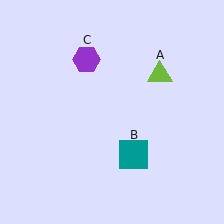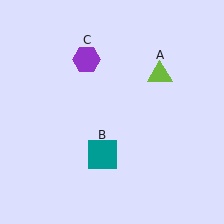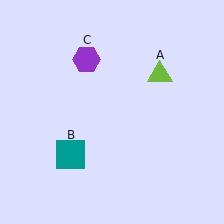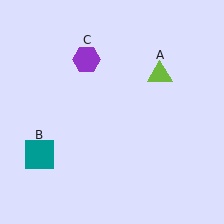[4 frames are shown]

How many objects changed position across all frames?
1 object changed position: teal square (object B).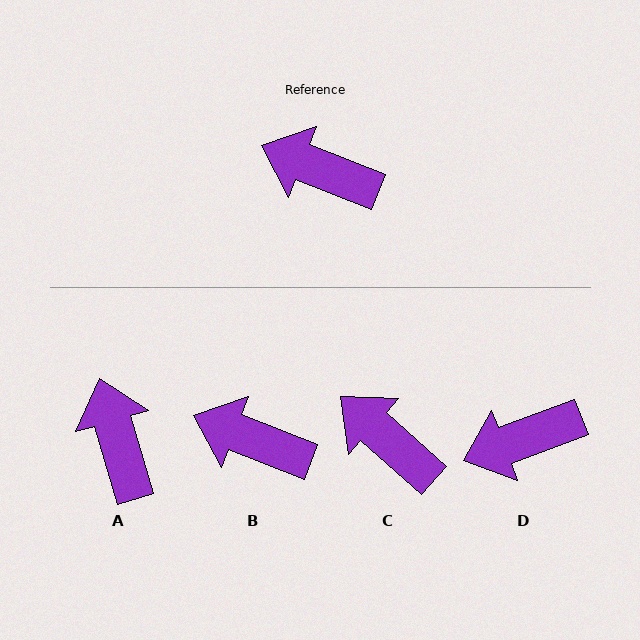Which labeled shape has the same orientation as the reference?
B.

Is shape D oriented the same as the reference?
No, it is off by about 42 degrees.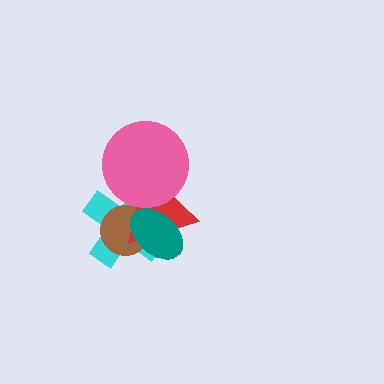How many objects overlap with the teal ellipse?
3 objects overlap with the teal ellipse.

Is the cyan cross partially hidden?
Yes, it is partially covered by another shape.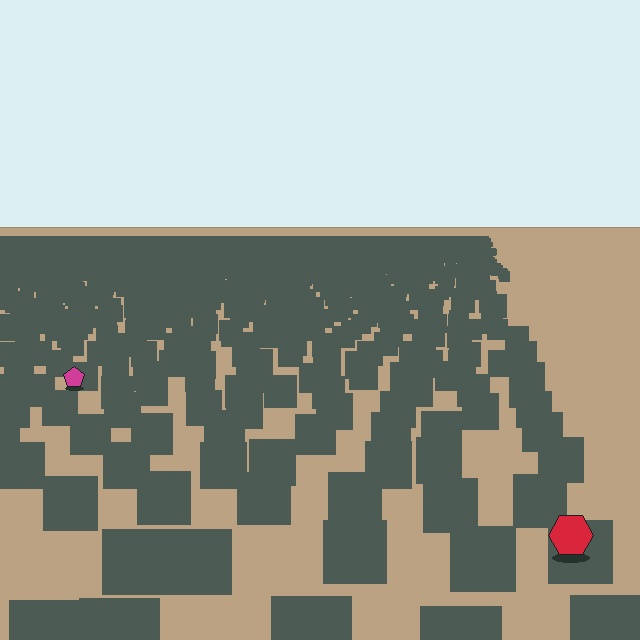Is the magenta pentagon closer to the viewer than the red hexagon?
No. The red hexagon is closer — you can tell from the texture gradient: the ground texture is coarser near it.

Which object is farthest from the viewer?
The magenta pentagon is farthest from the viewer. It appears smaller and the ground texture around it is denser.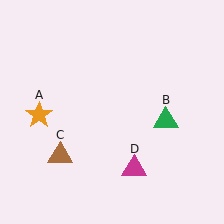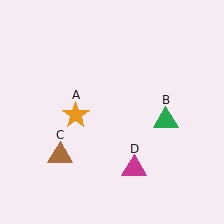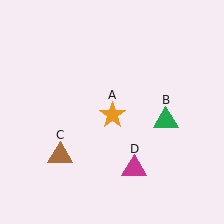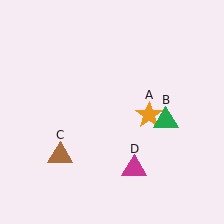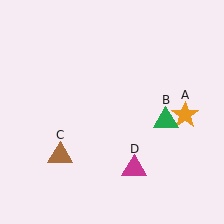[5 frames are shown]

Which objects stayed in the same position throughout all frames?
Green triangle (object B) and brown triangle (object C) and magenta triangle (object D) remained stationary.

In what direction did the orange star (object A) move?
The orange star (object A) moved right.